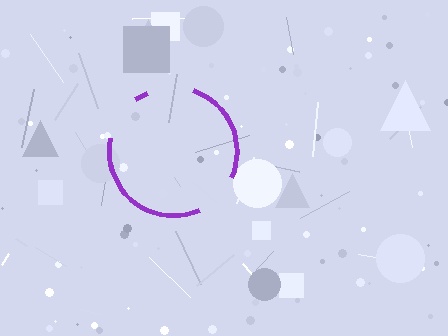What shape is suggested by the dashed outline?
The dashed outline suggests a circle.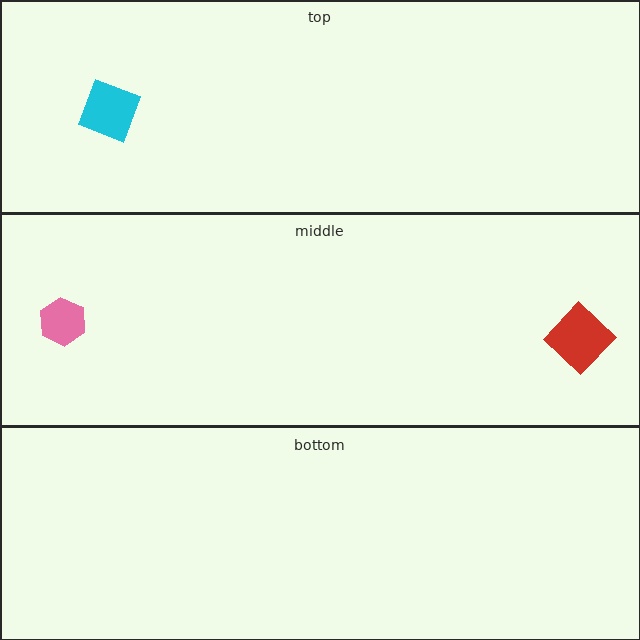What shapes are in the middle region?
The red diamond, the pink hexagon.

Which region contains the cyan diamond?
The top region.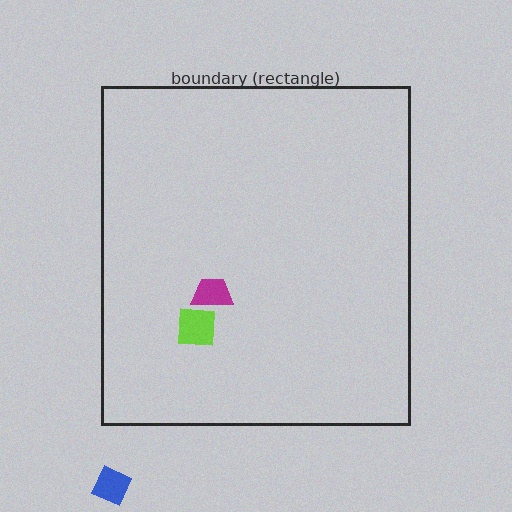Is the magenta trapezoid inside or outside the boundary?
Inside.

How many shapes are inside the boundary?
2 inside, 1 outside.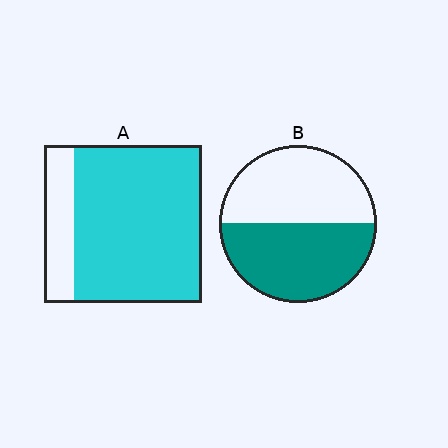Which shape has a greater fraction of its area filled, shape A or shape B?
Shape A.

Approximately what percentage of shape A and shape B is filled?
A is approximately 80% and B is approximately 50%.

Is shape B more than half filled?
Roughly half.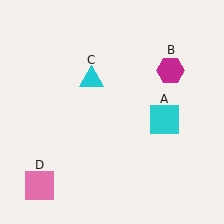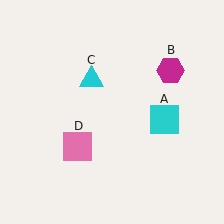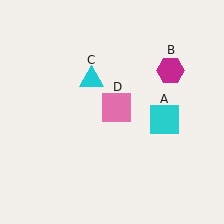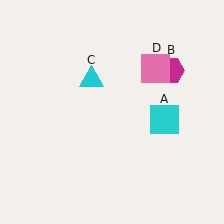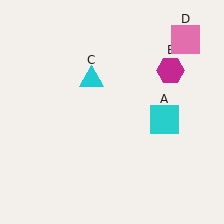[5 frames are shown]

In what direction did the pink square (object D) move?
The pink square (object D) moved up and to the right.